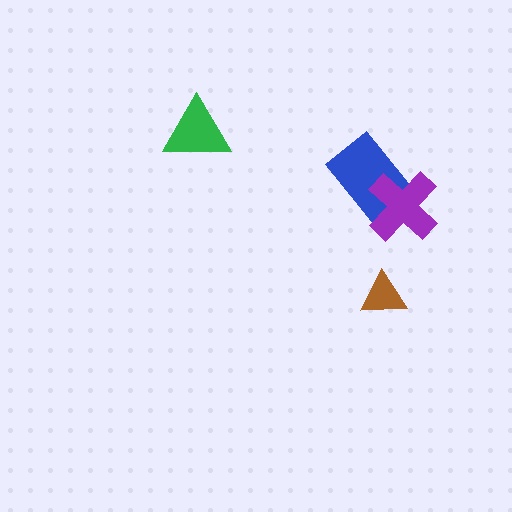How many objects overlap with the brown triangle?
0 objects overlap with the brown triangle.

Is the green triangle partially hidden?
No, no other shape covers it.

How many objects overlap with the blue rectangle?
1 object overlaps with the blue rectangle.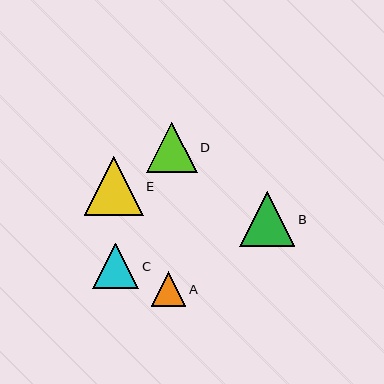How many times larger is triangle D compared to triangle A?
Triangle D is approximately 1.5 times the size of triangle A.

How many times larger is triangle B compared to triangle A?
Triangle B is approximately 1.6 times the size of triangle A.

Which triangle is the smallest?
Triangle A is the smallest with a size of approximately 35 pixels.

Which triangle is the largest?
Triangle E is the largest with a size of approximately 59 pixels.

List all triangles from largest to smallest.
From largest to smallest: E, B, D, C, A.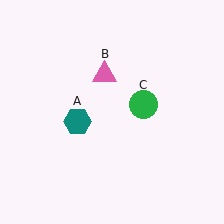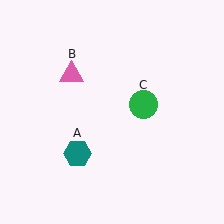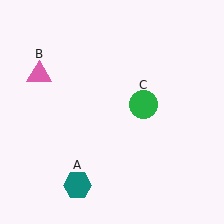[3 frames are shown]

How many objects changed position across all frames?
2 objects changed position: teal hexagon (object A), pink triangle (object B).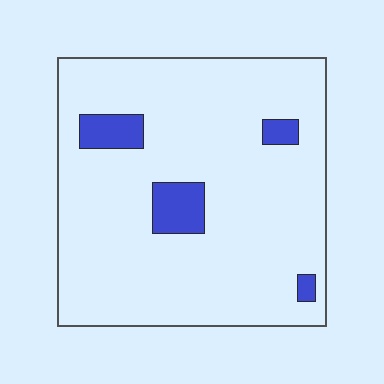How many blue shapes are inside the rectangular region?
4.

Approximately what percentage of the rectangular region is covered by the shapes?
Approximately 10%.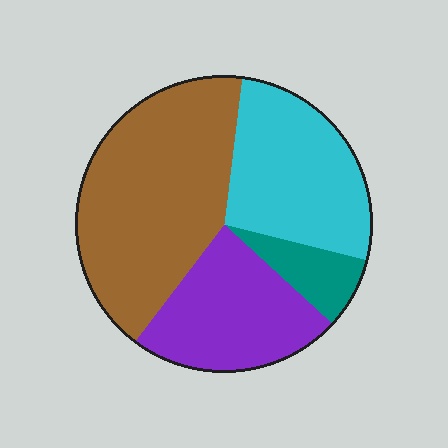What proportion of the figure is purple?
Purple covers 23% of the figure.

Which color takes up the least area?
Teal, at roughly 10%.